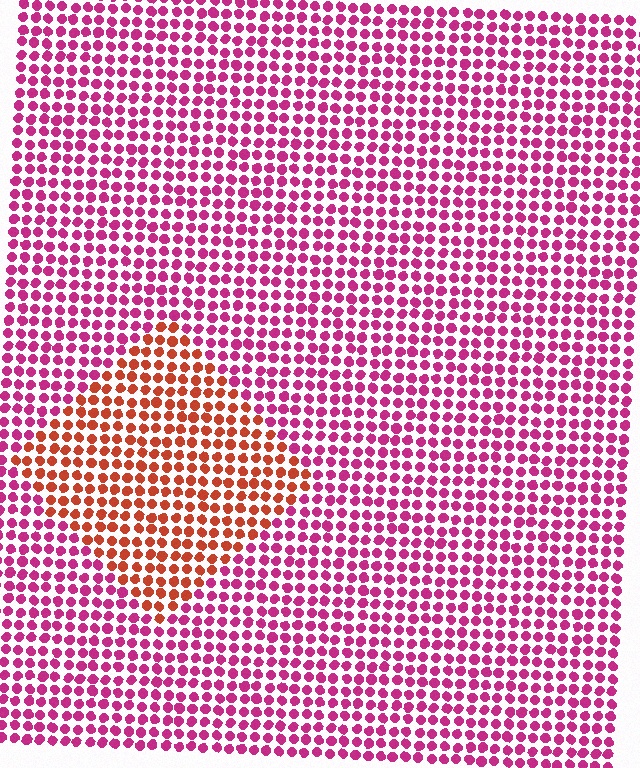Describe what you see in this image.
The image is filled with small magenta elements in a uniform arrangement. A diamond-shaped region is visible where the elements are tinted to a slightly different hue, forming a subtle color boundary.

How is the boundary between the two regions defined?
The boundary is defined purely by a slight shift in hue (about 45 degrees). Spacing, size, and orientation are identical on both sides.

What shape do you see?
I see a diamond.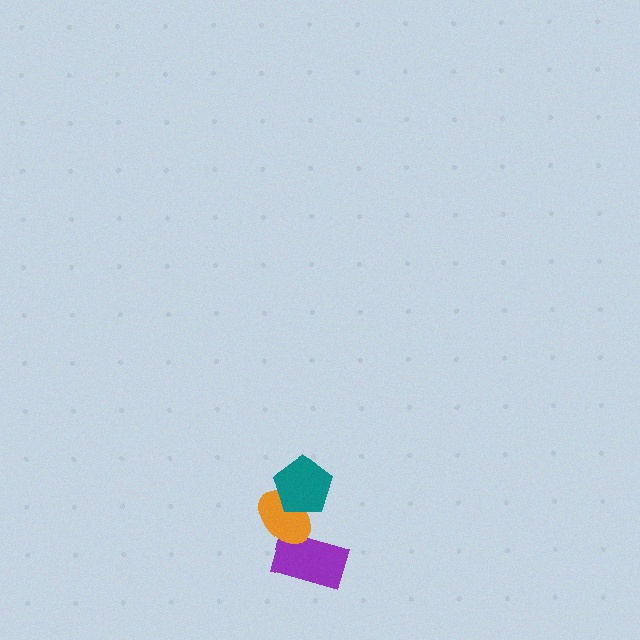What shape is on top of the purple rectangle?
The orange ellipse is on top of the purple rectangle.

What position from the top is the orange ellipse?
The orange ellipse is 2nd from the top.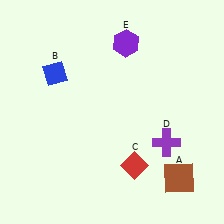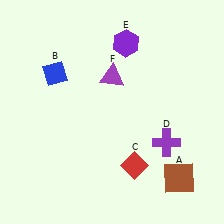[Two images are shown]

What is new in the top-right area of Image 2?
A purple triangle (F) was added in the top-right area of Image 2.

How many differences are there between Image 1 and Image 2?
There is 1 difference between the two images.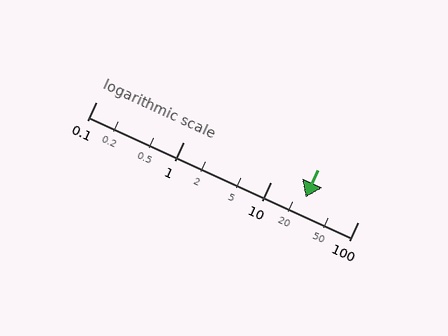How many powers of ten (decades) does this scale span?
The scale spans 3 decades, from 0.1 to 100.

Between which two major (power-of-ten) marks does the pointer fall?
The pointer is between 10 and 100.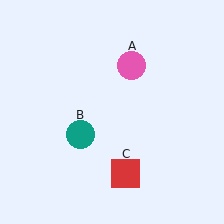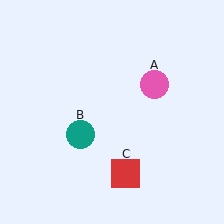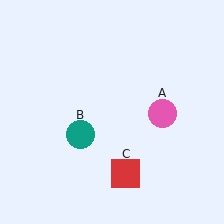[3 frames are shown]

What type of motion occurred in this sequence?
The pink circle (object A) rotated clockwise around the center of the scene.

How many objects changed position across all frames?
1 object changed position: pink circle (object A).